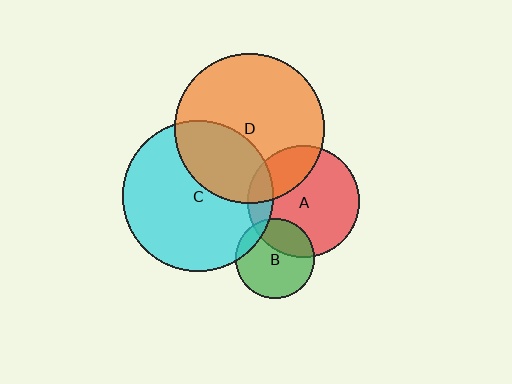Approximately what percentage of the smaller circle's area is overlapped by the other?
Approximately 15%.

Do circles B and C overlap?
Yes.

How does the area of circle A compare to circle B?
Approximately 2.0 times.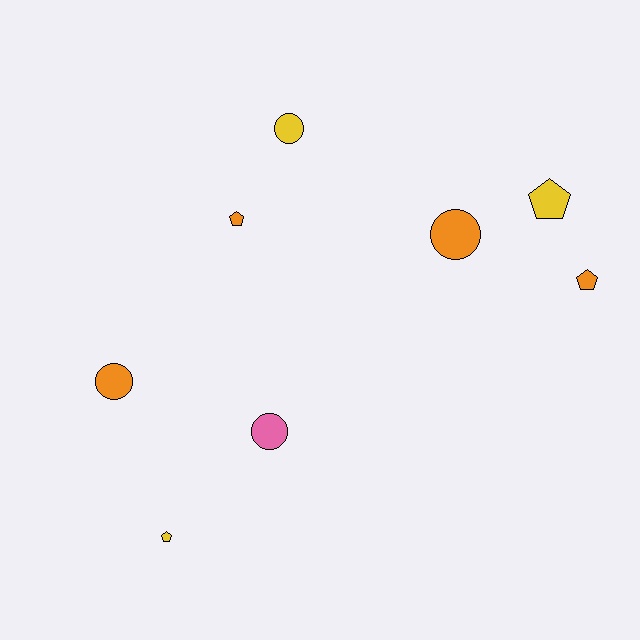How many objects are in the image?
There are 8 objects.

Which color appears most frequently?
Orange, with 4 objects.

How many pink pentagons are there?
There are no pink pentagons.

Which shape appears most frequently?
Pentagon, with 4 objects.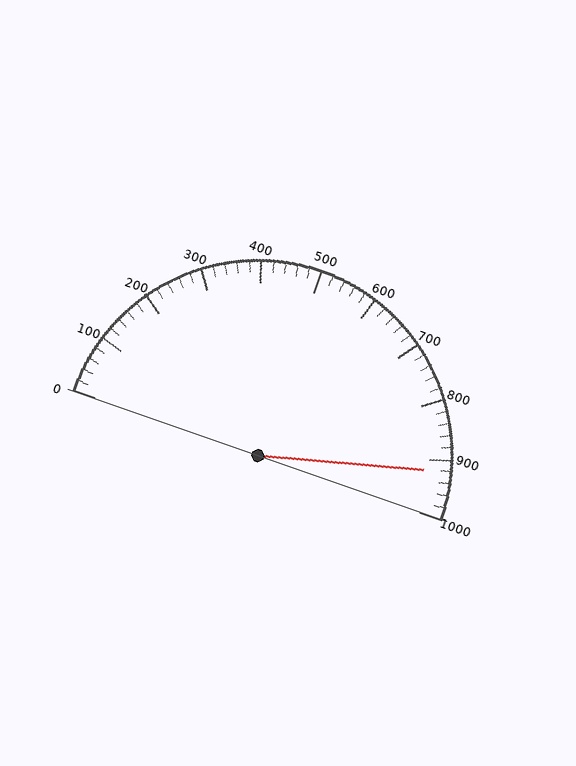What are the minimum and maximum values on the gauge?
The gauge ranges from 0 to 1000.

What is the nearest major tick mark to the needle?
The nearest major tick mark is 900.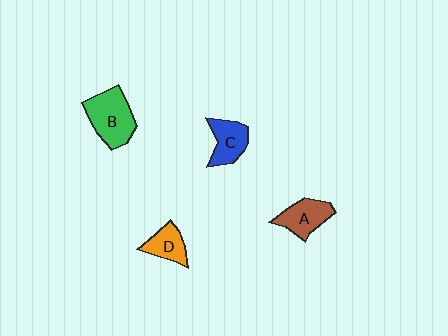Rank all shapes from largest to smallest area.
From largest to smallest: B (green), A (brown), C (blue), D (orange).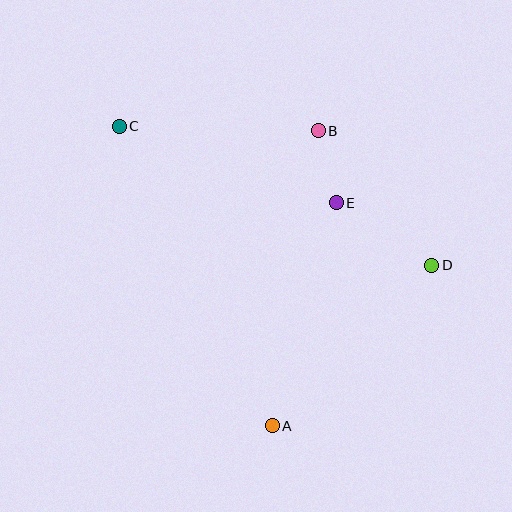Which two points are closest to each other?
Points B and E are closest to each other.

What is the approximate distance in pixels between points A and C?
The distance between A and C is approximately 336 pixels.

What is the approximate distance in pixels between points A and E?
The distance between A and E is approximately 232 pixels.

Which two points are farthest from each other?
Points C and D are farthest from each other.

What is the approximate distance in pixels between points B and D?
The distance between B and D is approximately 176 pixels.